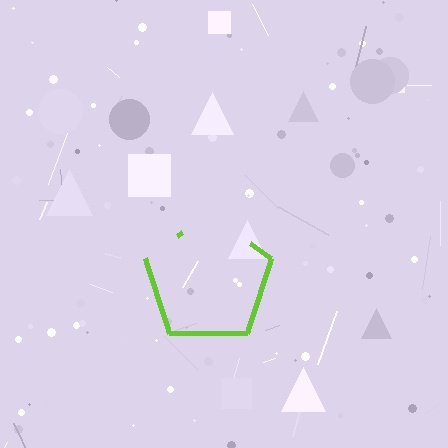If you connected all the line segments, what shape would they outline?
They would outline a pentagon.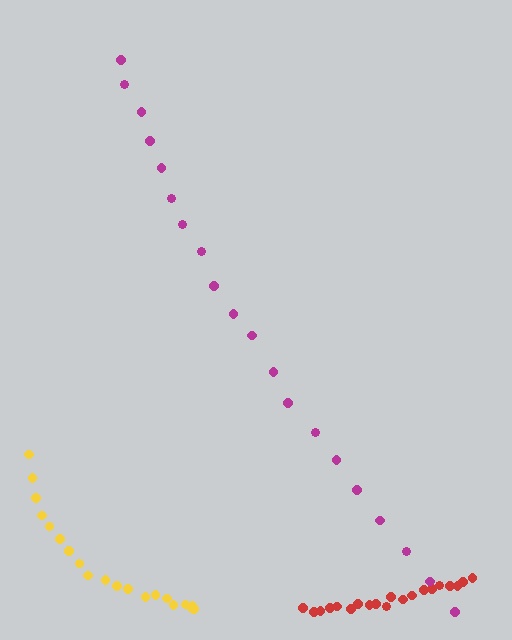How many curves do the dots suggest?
There are 3 distinct paths.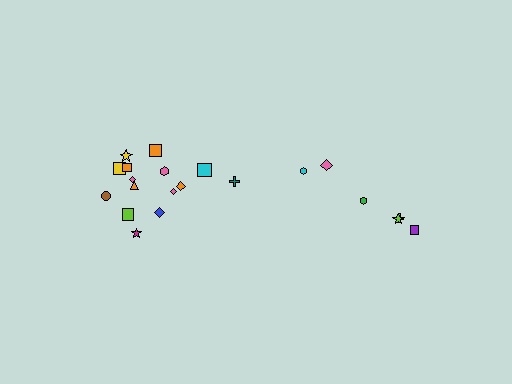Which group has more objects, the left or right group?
The left group.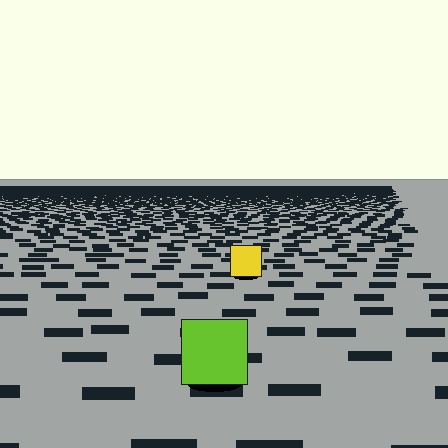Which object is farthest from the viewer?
The yellow square is farthest from the viewer. It appears smaller and the ground texture around it is denser.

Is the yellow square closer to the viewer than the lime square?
No. The lime square is closer — you can tell from the texture gradient: the ground texture is coarser near it.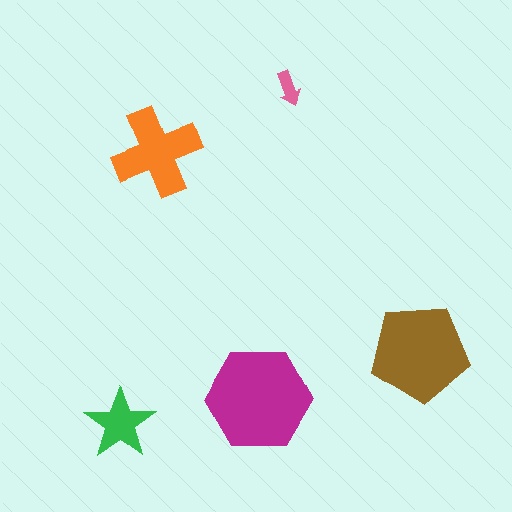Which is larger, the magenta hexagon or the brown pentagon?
The magenta hexagon.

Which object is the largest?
The magenta hexagon.